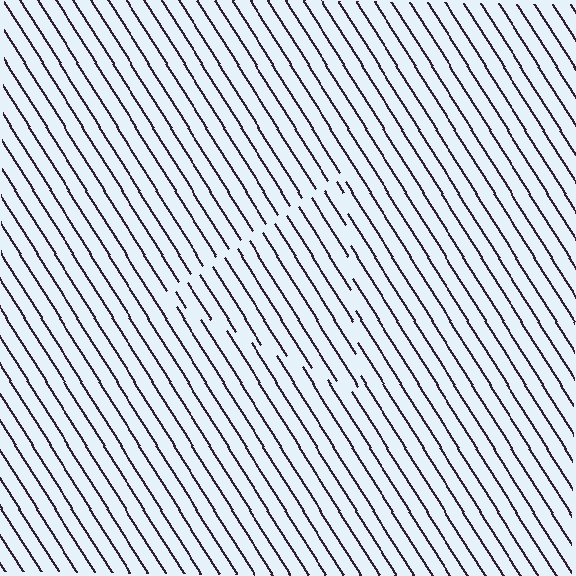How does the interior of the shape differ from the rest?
The interior of the shape contains the same grating, shifted by half a period — the contour is defined by the phase discontinuity where line-ends from the inner and outer gratings abut.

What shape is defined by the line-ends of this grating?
An illusory triangle. The interior of the shape contains the same grating, shifted by half a period — the contour is defined by the phase discontinuity where line-ends from the inner and outer gratings abut.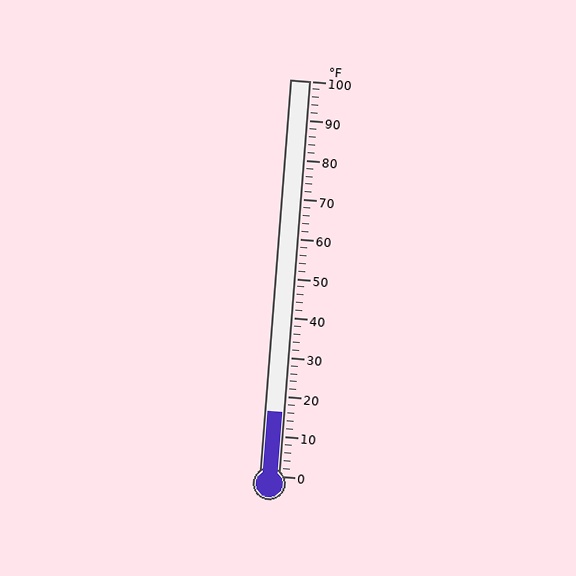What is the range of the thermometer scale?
The thermometer scale ranges from 0°F to 100°F.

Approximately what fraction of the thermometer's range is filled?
The thermometer is filled to approximately 15% of its range.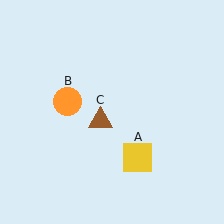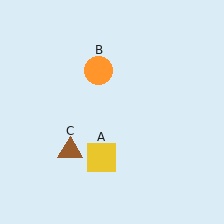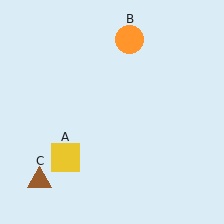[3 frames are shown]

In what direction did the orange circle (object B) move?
The orange circle (object B) moved up and to the right.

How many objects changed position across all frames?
3 objects changed position: yellow square (object A), orange circle (object B), brown triangle (object C).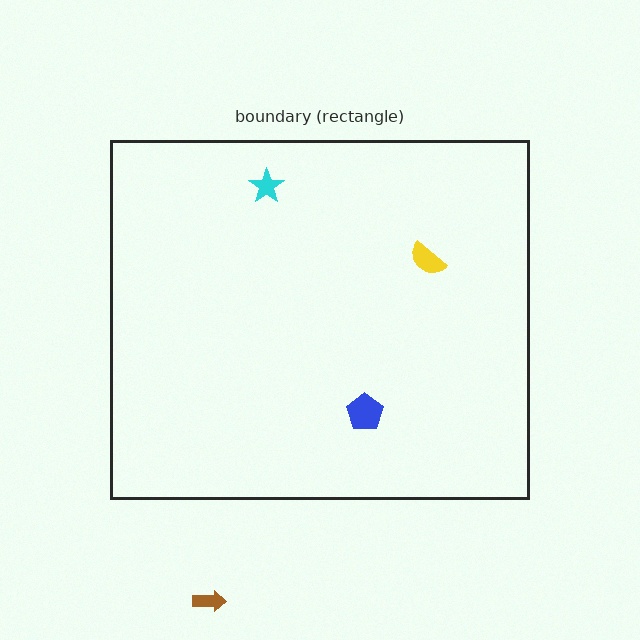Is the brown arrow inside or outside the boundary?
Outside.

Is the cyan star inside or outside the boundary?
Inside.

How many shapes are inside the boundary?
3 inside, 1 outside.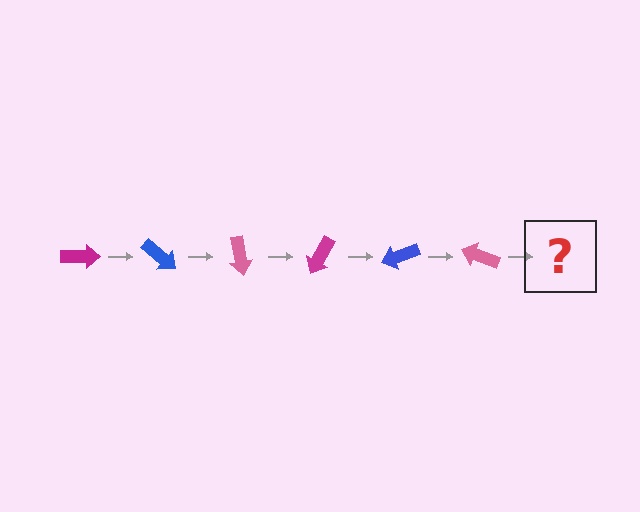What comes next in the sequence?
The next element should be a magenta arrow, rotated 240 degrees from the start.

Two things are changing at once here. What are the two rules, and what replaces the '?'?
The two rules are that it rotates 40 degrees each step and the color cycles through magenta, blue, and pink. The '?' should be a magenta arrow, rotated 240 degrees from the start.